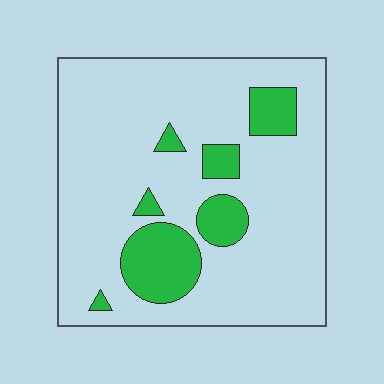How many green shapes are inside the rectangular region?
7.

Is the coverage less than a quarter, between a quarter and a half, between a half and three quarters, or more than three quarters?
Less than a quarter.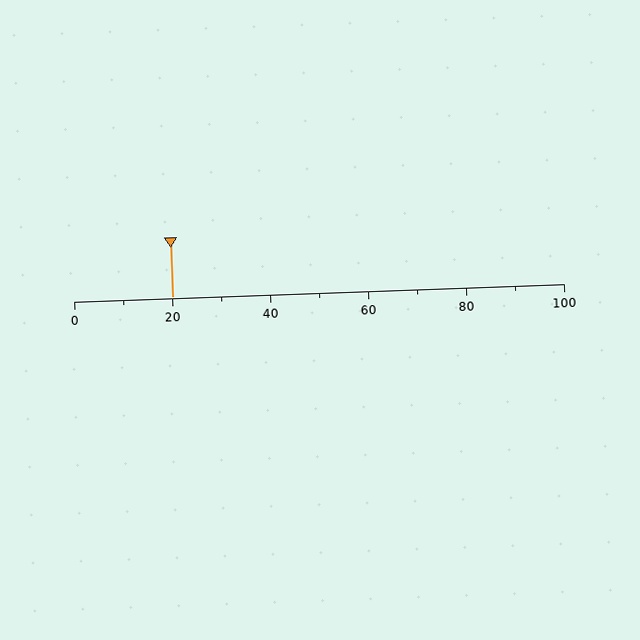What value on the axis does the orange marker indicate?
The marker indicates approximately 20.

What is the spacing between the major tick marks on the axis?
The major ticks are spaced 20 apart.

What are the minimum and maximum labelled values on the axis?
The axis runs from 0 to 100.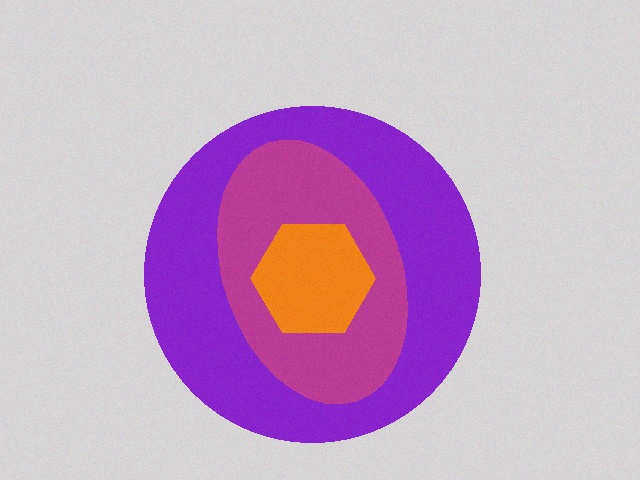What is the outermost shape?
The purple circle.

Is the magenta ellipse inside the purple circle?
Yes.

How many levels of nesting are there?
3.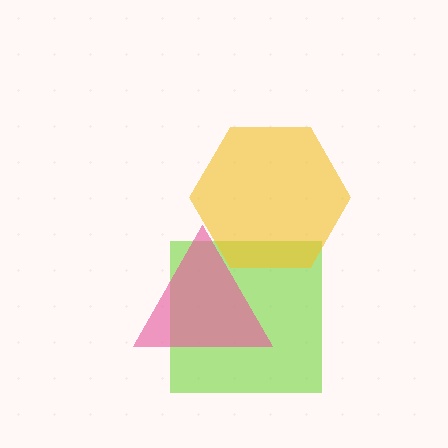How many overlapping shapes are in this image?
There are 3 overlapping shapes in the image.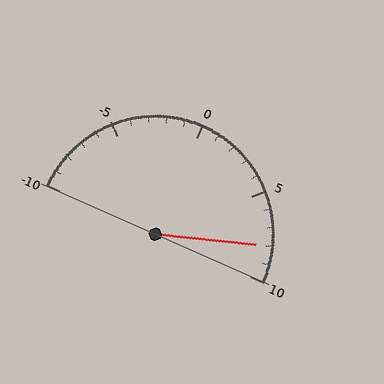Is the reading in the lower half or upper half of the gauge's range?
The reading is in the upper half of the range (-10 to 10).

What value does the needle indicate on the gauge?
The needle indicates approximately 8.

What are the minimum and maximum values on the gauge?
The gauge ranges from -10 to 10.